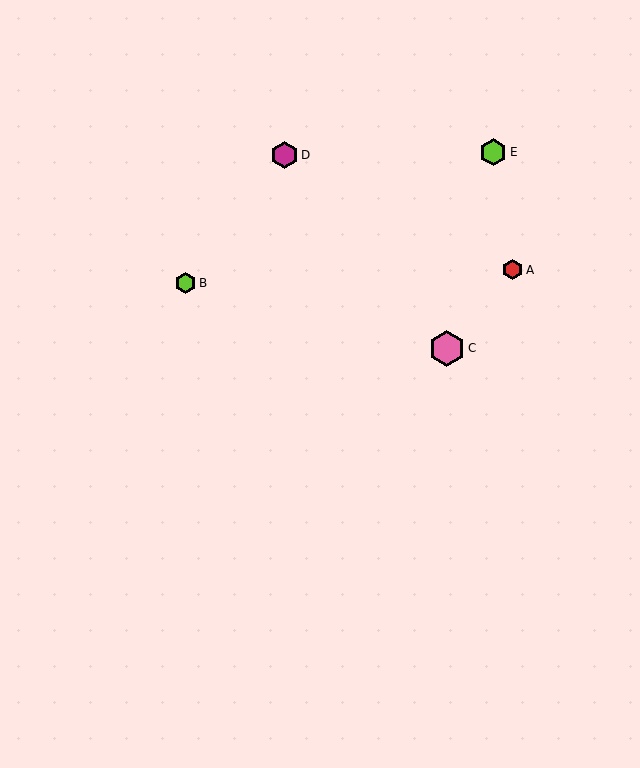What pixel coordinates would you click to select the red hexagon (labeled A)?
Click at (513, 270) to select the red hexagon A.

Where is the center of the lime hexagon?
The center of the lime hexagon is at (186, 283).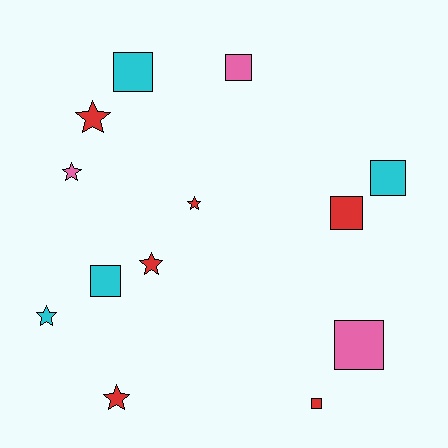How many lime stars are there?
There are no lime stars.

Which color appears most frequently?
Red, with 6 objects.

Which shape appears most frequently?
Square, with 7 objects.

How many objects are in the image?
There are 13 objects.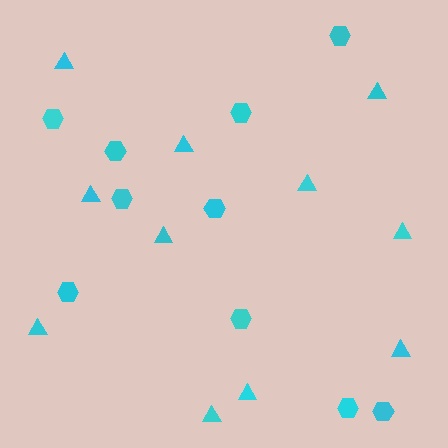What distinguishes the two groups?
There are 2 groups: one group of triangles (11) and one group of hexagons (10).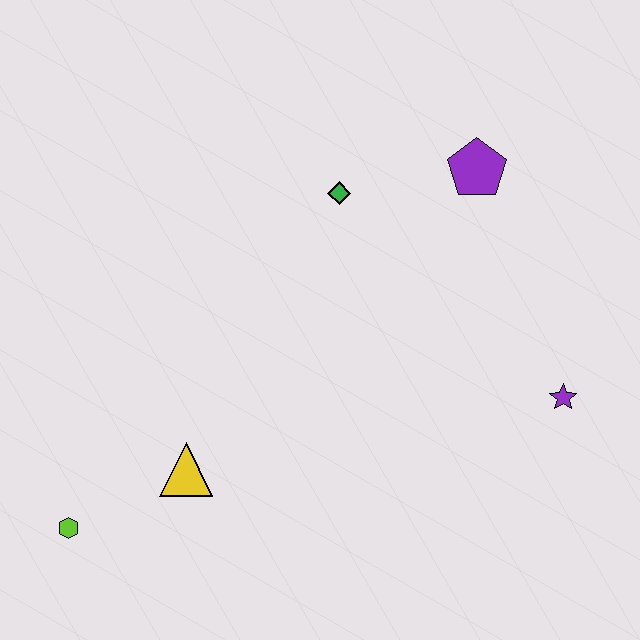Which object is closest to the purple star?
The purple pentagon is closest to the purple star.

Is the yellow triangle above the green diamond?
No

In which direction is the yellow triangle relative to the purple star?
The yellow triangle is to the left of the purple star.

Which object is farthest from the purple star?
The lime hexagon is farthest from the purple star.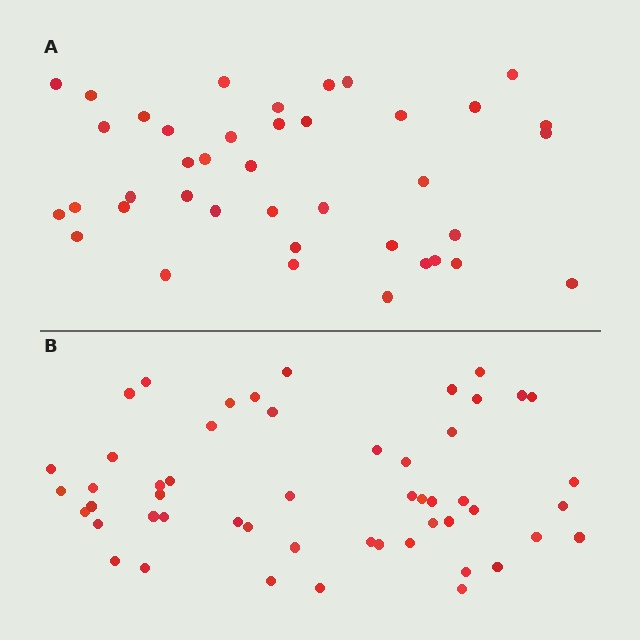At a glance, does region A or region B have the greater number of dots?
Region B (the bottom region) has more dots.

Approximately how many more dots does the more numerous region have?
Region B has roughly 12 or so more dots than region A.